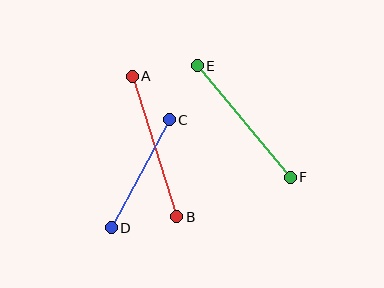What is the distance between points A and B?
The distance is approximately 147 pixels.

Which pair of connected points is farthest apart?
Points A and B are farthest apart.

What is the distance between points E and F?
The distance is approximately 145 pixels.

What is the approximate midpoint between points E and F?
The midpoint is at approximately (244, 122) pixels.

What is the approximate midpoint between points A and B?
The midpoint is at approximately (155, 146) pixels.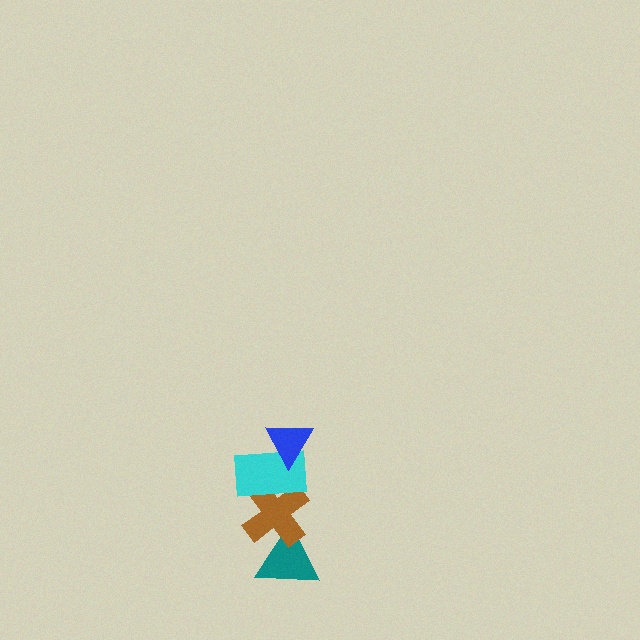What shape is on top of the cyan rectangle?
The blue triangle is on top of the cyan rectangle.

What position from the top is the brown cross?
The brown cross is 3rd from the top.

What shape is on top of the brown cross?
The cyan rectangle is on top of the brown cross.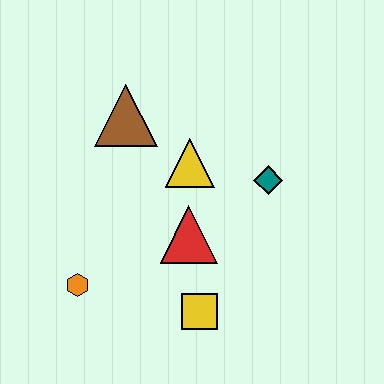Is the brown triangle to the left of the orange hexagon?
No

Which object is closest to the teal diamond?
The yellow triangle is closest to the teal diamond.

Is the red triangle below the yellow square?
No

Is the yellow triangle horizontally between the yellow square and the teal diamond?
No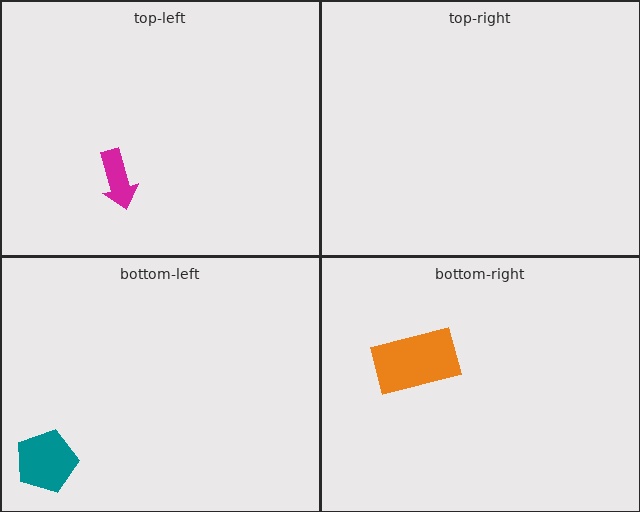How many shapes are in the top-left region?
1.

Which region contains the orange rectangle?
The bottom-right region.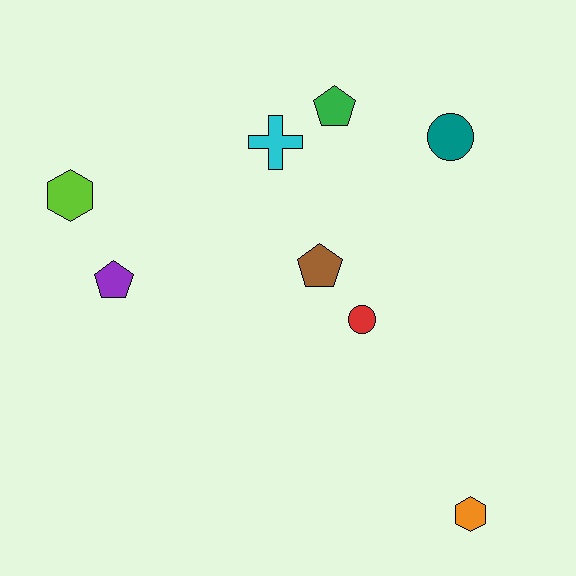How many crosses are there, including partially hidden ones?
There is 1 cross.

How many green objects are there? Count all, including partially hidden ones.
There is 1 green object.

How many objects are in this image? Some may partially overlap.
There are 8 objects.